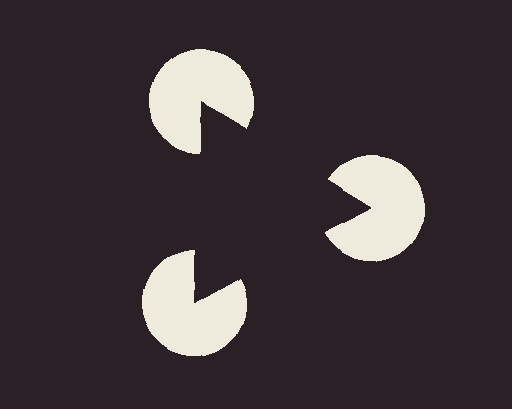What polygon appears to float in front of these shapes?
An illusory triangle — its edges are inferred from the aligned wedge cuts in the pac-man discs, not physically drawn.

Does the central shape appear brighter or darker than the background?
It typically appears slightly darker than the background, even though no actual brightness change is drawn.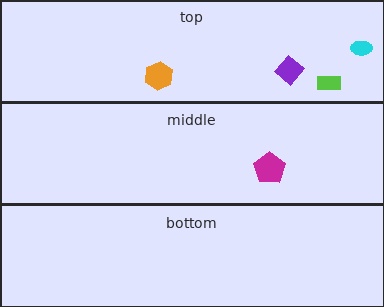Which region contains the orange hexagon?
The top region.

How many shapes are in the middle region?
1.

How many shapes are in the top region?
4.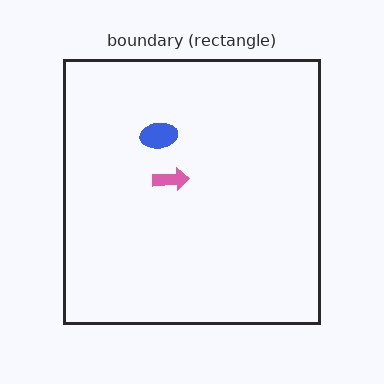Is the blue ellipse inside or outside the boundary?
Inside.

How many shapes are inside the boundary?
2 inside, 0 outside.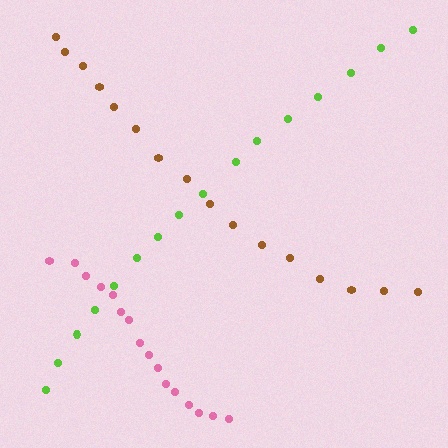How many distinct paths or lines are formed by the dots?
There are 3 distinct paths.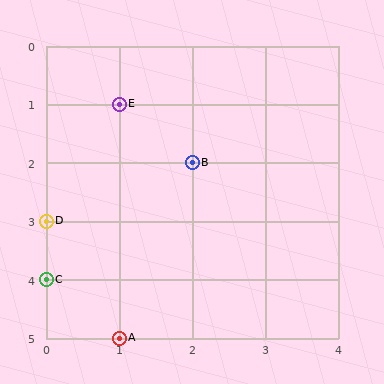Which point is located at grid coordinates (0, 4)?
Point C is at (0, 4).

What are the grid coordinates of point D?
Point D is at grid coordinates (0, 3).